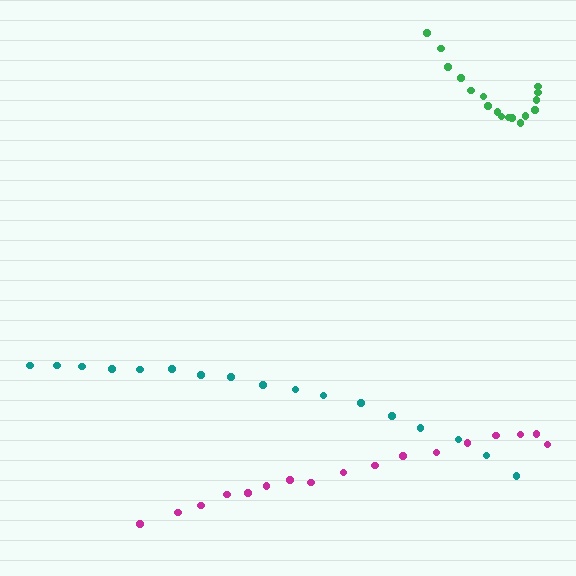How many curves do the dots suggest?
There are 3 distinct paths.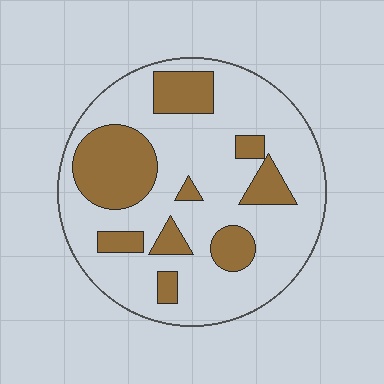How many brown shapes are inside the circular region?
9.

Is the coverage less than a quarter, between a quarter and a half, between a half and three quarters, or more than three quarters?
Between a quarter and a half.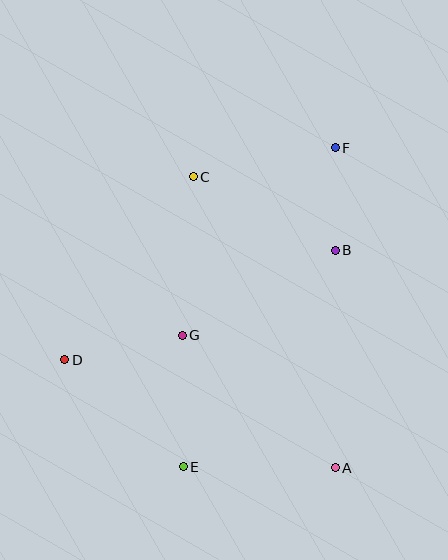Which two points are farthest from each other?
Points E and F are farthest from each other.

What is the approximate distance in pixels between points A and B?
The distance between A and B is approximately 218 pixels.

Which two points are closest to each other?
Points B and F are closest to each other.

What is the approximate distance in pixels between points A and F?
The distance between A and F is approximately 320 pixels.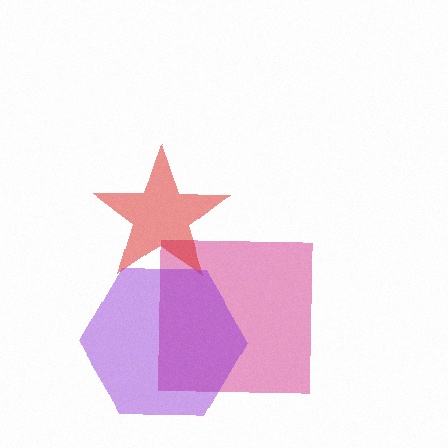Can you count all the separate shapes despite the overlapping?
Yes, there are 3 separate shapes.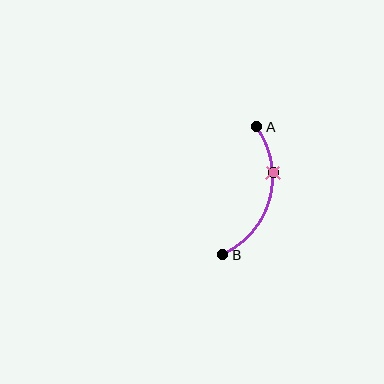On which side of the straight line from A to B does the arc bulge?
The arc bulges to the right of the straight line connecting A and B.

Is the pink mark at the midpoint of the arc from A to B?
No. The pink mark lies on the arc but is closer to endpoint A. The arc midpoint would be at the point on the curve equidistant along the arc from both A and B.